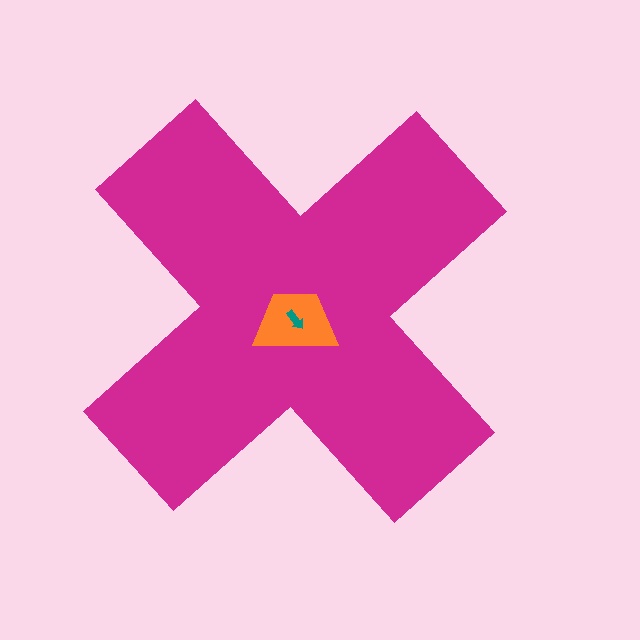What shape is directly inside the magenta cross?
The orange trapezoid.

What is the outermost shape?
The magenta cross.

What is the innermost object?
The teal arrow.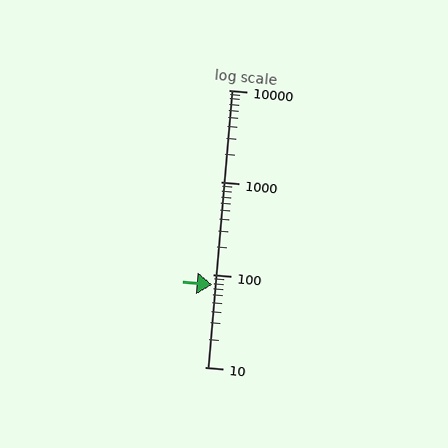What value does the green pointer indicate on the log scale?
The pointer indicates approximately 78.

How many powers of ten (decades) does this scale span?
The scale spans 3 decades, from 10 to 10000.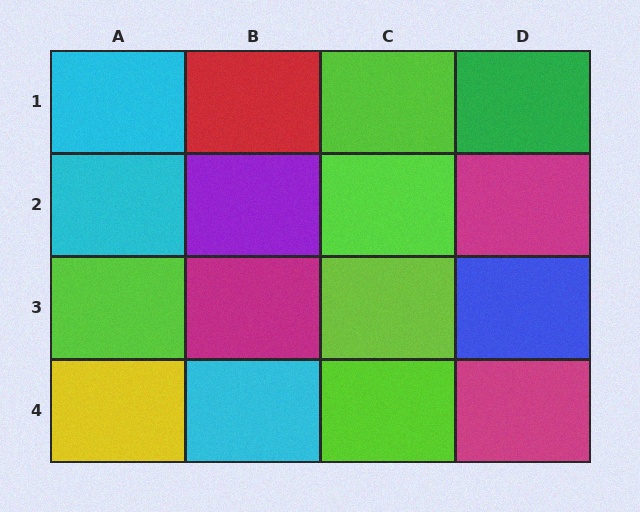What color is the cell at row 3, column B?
Magenta.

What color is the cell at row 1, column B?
Red.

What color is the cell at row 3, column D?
Blue.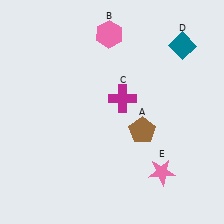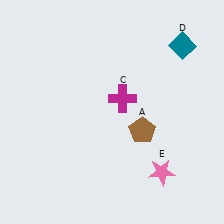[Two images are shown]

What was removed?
The pink hexagon (B) was removed in Image 2.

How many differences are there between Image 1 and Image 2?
There is 1 difference between the two images.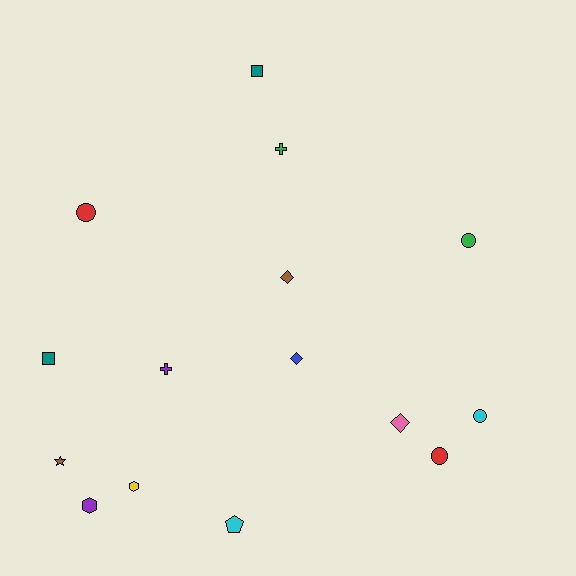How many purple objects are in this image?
There are 2 purple objects.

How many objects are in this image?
There are 15 objects.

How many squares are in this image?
There are 2 squares.